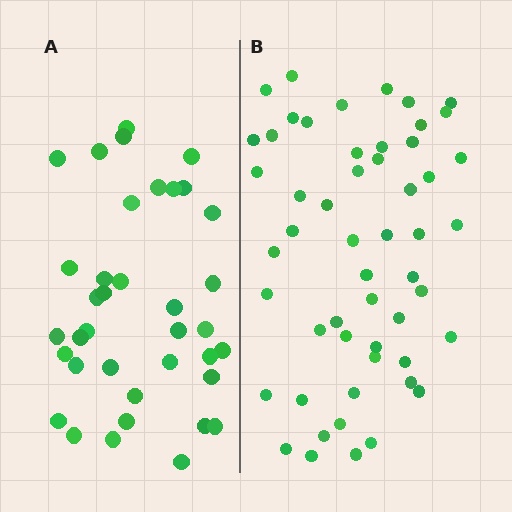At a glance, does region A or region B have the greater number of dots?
Region B (the right region) has more dots.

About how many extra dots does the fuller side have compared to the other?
Region B has approximately 15 more dots than region A.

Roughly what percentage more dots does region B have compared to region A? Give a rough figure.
About 45% more.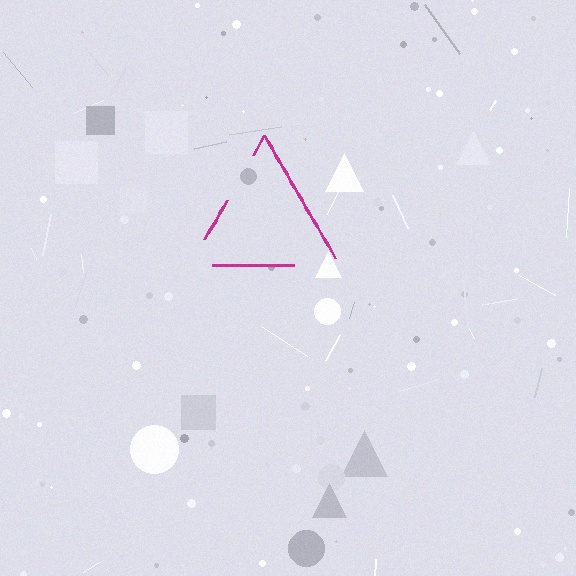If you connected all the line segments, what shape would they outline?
They would outline a triangle.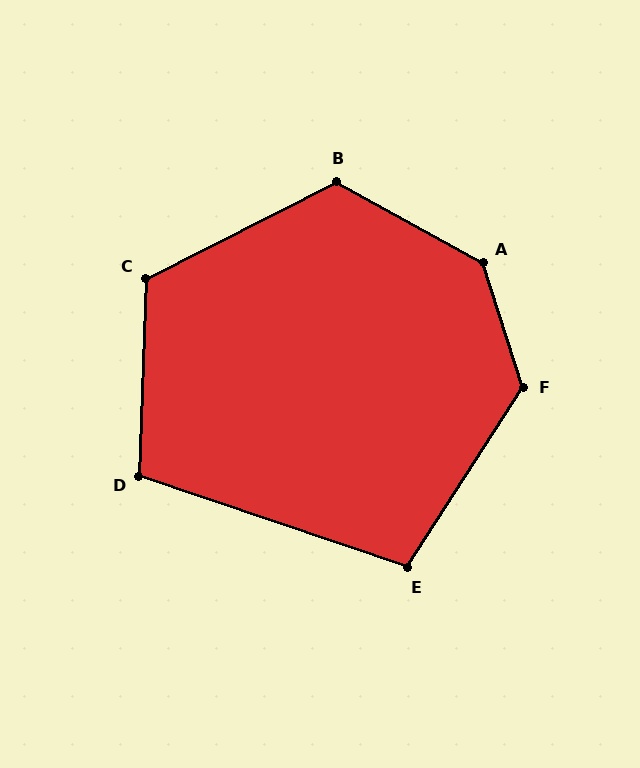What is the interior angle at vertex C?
Approximately 119 degrees (obtuse).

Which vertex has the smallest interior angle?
E, at approximately 104 degrees.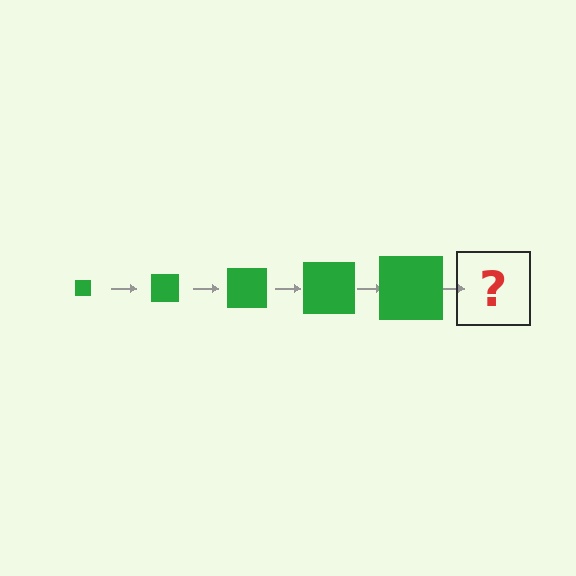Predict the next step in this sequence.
The next step is a green square, larger than the previous one.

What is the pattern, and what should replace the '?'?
The pattern is that the square gets progressively larger each step. The '?' should be a green square, larger than the previous one.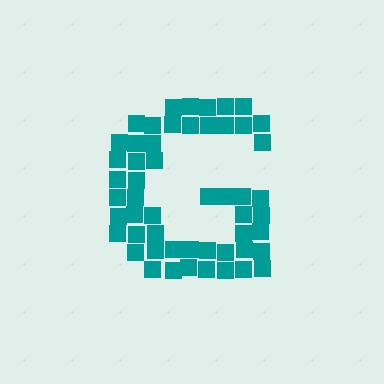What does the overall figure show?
The overall figure shows the letter G.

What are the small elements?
The small elements are squares.